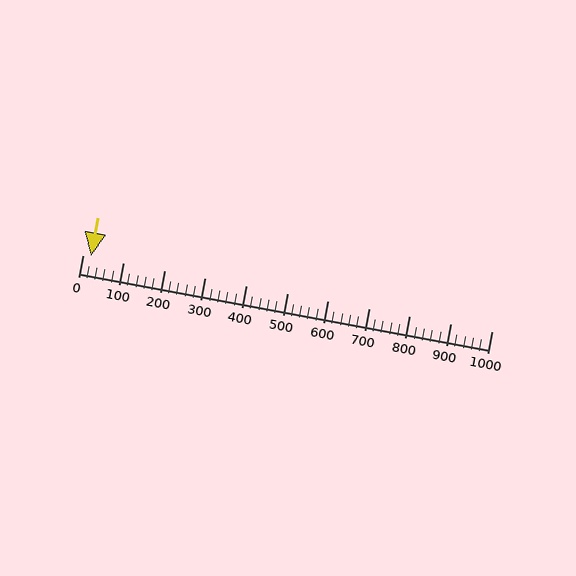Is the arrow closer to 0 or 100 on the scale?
The arrow is closer to 0.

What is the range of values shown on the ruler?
The ruler shows values from 0 to 1000.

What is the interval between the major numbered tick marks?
The major tick marks are spaced 100 units apart.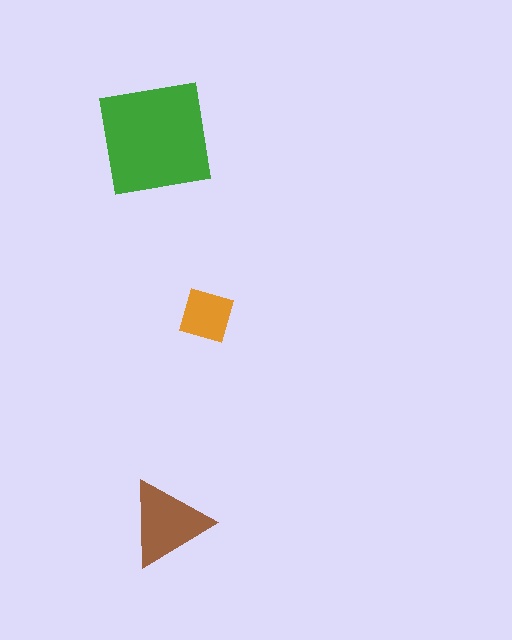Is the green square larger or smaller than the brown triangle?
Larger.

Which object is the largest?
The green square.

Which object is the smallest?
The orange diamond.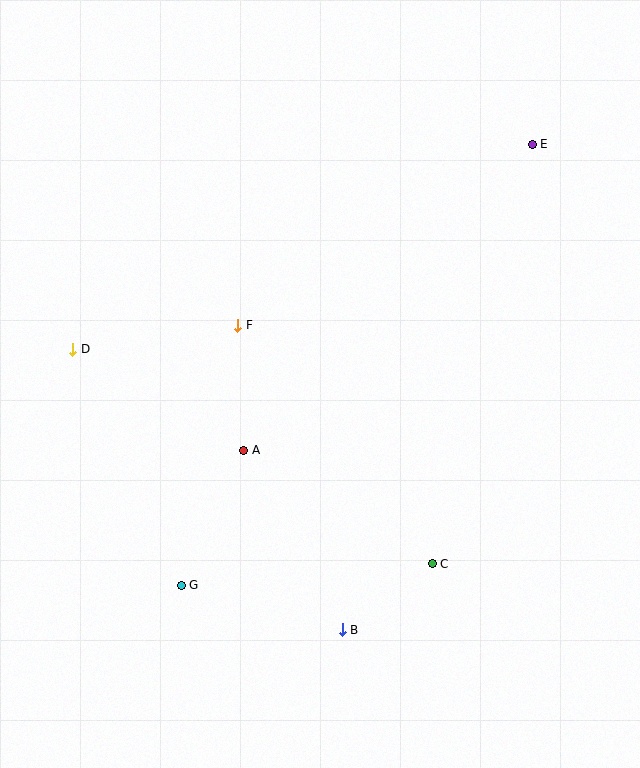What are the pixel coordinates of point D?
Point D is at (73, 349).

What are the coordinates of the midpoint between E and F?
The midpoint between E and F is at (385, 235).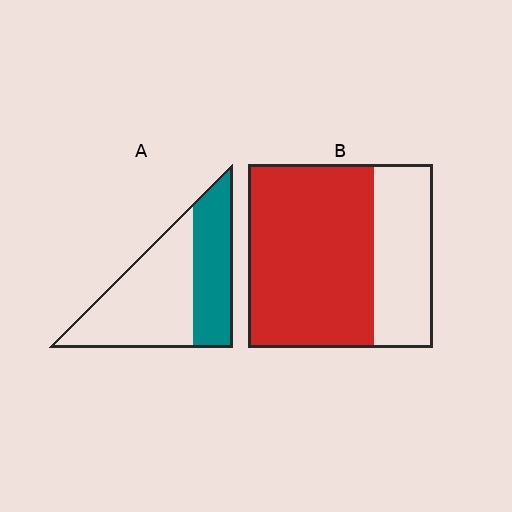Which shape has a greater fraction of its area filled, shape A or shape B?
Shape B.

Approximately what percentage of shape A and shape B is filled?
A is approximately 40% and B is approximately 70%.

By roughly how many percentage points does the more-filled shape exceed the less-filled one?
By roughly 30 percentage points (B over A).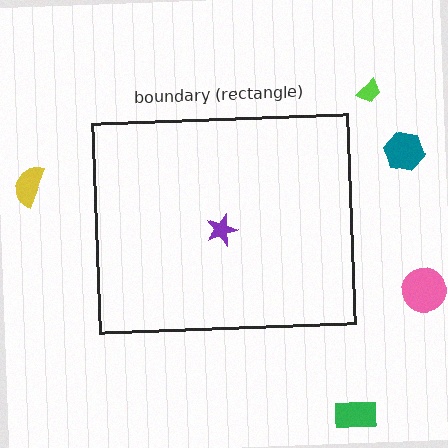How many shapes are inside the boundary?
1 inside, 5 outside.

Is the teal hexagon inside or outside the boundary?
Outside.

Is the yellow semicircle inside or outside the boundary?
Outside.